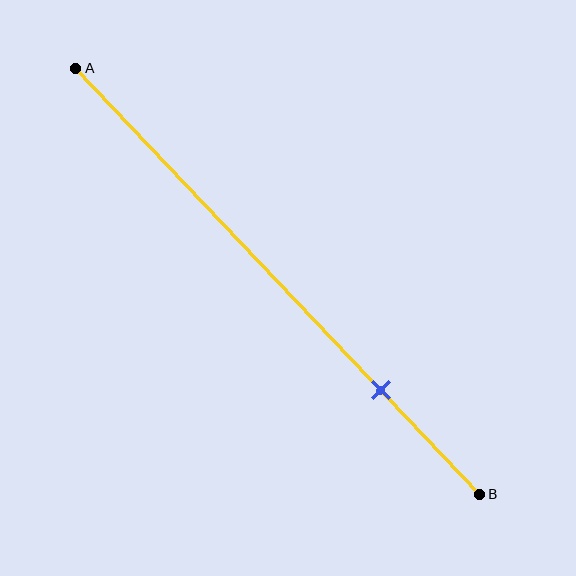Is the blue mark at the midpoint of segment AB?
No, the mark is at about 75% from A, not at the 50% midpoint.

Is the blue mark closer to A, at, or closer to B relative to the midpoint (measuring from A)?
The blue mark is closer to point B than the midpoint of segment AB.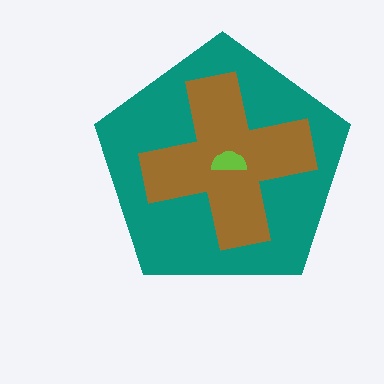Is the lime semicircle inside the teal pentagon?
Yes.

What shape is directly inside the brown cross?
The lime semicircle.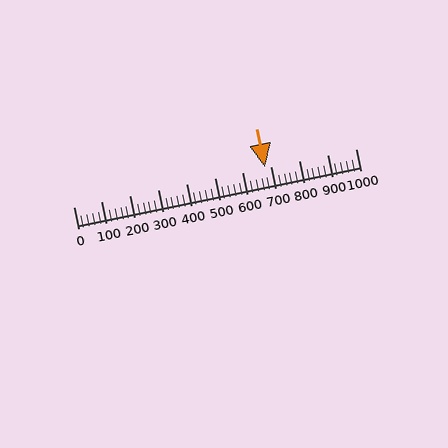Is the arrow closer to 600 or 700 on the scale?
The arrow is closer to 700.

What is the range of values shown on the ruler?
The ruler shows values from 0 to 1000.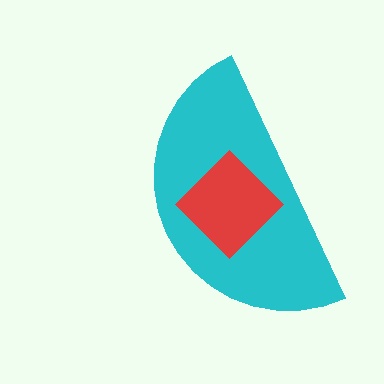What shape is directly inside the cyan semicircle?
The red diamond.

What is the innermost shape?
The red diamond.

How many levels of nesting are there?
2.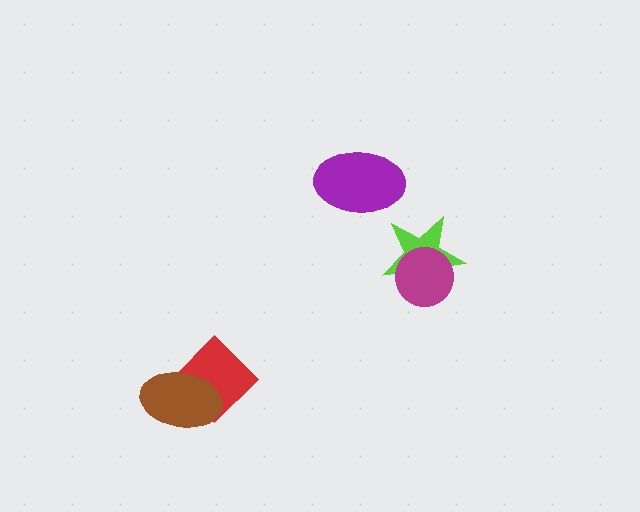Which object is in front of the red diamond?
The brown ellipse is in front of the red diamond.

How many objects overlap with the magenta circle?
1 object overlaps with the magenta circle.